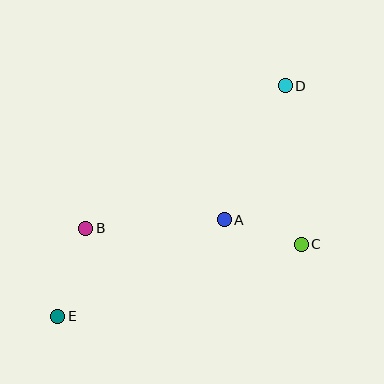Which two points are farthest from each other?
Points D and E are farthest from each other.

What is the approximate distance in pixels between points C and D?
The distance between C and D is approximately 160 pixels.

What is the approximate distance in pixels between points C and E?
The distance between C and E is approximately 254 pixels.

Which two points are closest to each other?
Points A and C are closest to each other.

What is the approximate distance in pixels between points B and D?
The distance between B and D is approximately 246 pixels.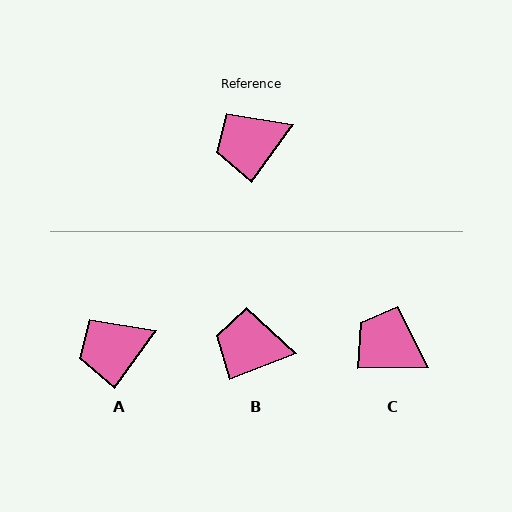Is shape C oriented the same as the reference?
No, it is off by about 54 degrees.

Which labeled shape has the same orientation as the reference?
A.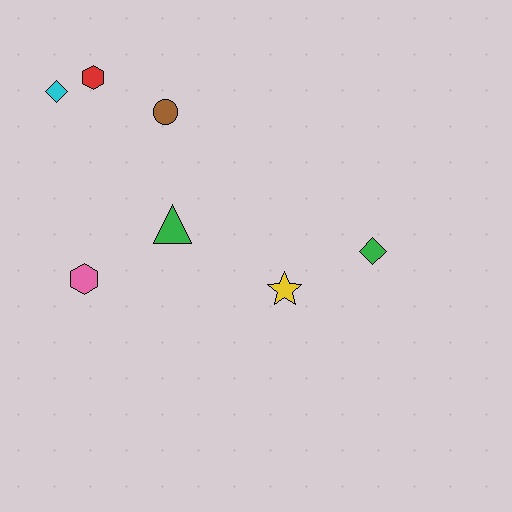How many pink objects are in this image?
There is 1 pink object.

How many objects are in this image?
There are 7 objects.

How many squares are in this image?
There are no squares.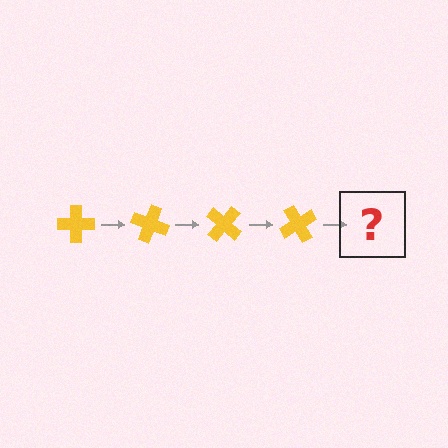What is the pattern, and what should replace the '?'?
The pattern is that the cross rotates 20 degrees each step. The '?' should be a yellow cross rotated 80 degrees.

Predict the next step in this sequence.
The next step is a yellow cross rotated 80 degrees.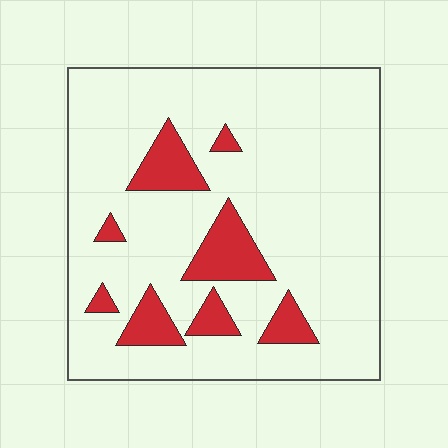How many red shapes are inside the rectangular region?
8.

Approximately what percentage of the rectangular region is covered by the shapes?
Approximately 15%.